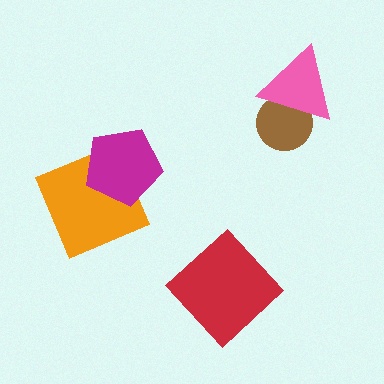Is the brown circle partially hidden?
Yes, it is partially covered by another shape.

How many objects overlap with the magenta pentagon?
1 object overlaps with the magenta pentagon.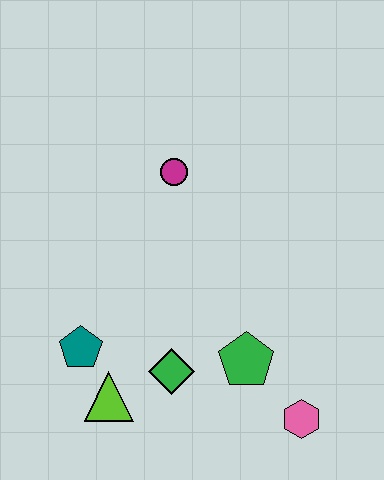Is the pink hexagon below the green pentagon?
Yes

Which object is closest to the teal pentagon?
The lime triangle is closest to the teal pentagon.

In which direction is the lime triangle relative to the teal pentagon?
The lime triangle is below the teal pentagon.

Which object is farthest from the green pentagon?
The magenta circle is farthest from the green pentagon.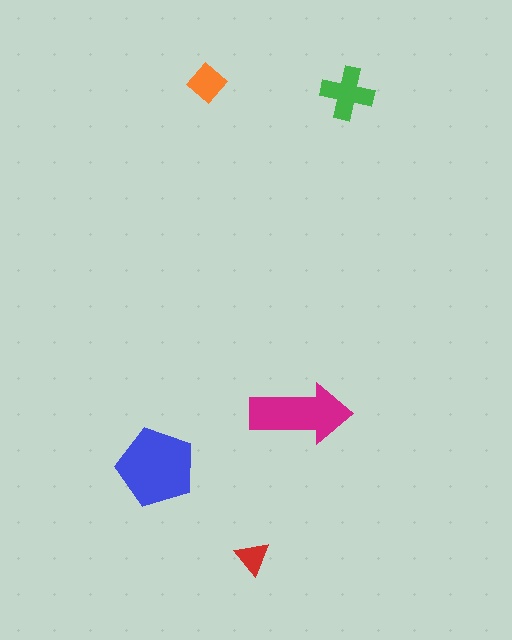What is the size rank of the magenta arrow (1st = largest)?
2nd.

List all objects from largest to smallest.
The blue pentagon, the magenta arrow, the green cross, the orange diamond, the red triangle.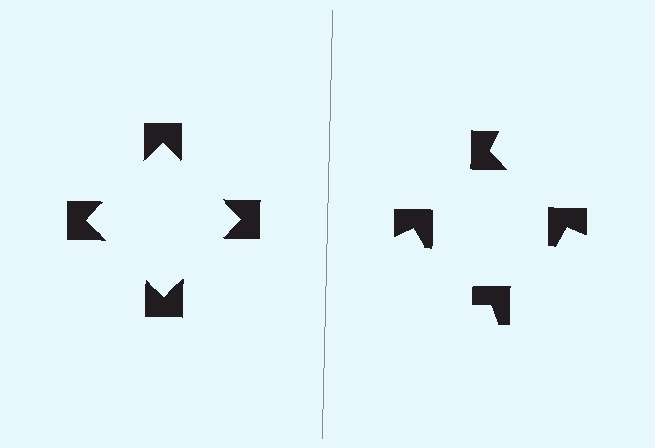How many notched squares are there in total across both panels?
8 — 4 on each side.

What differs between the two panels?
The notched squares are positioned identically on both sides; only the wedge orientations differ. On the left they align to a square; on the right they are misaligned.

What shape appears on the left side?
An illusory square.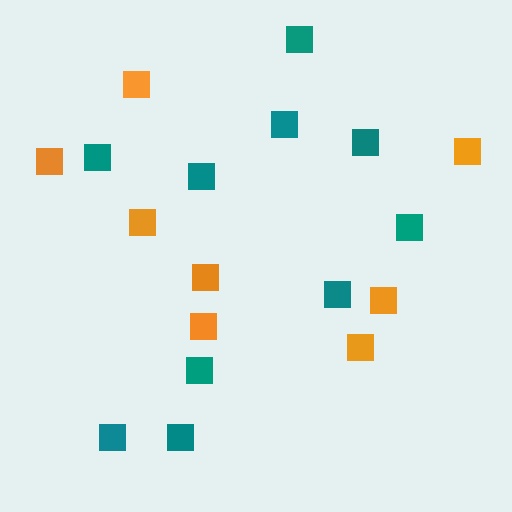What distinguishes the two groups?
There are 2 groups: one group of orange squares (8) and one group of teal squares (10).